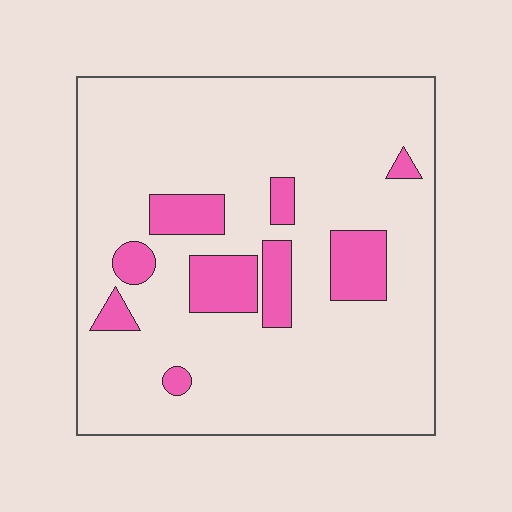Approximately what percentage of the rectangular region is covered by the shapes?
Approximately 15%.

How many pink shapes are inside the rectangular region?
9.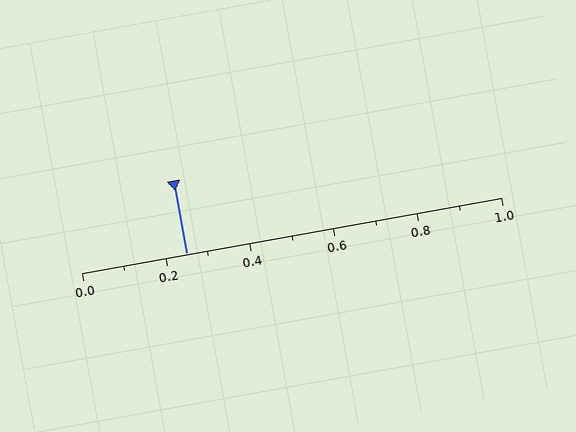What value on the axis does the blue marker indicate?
The marker indicates approximately 0.25.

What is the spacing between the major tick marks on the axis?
The major ticks are spaced 0.2 apart.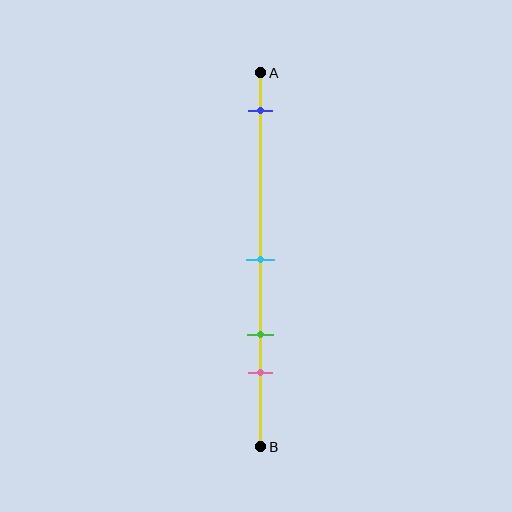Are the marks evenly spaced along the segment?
No, the marks are not evenly spaced.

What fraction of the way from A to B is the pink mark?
The pink mark is approximately 80% (0.8) of the way from A to B.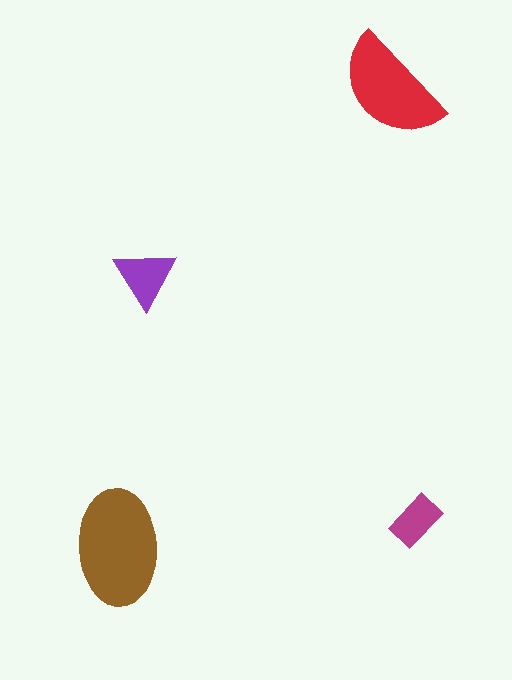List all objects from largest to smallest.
The brown ellipse, the red semicircle, the purple triangle, the magenta rectangle.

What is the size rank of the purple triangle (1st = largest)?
3rd.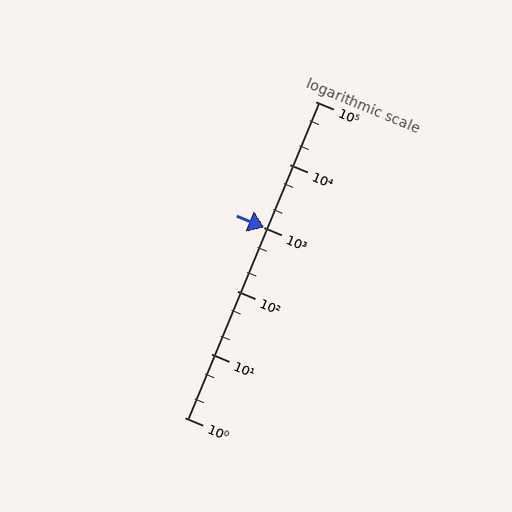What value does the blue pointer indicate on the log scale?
The pointer indicates approximately 1000.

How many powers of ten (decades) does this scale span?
The scale spans 5 decades, from 1 to 100000.